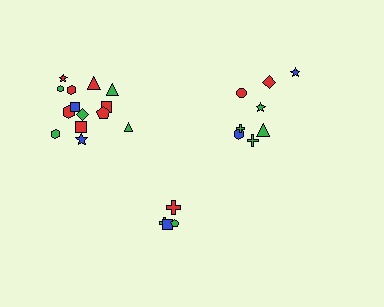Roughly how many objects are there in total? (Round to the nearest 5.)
Roughly 25 objects in total.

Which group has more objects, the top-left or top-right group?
The top-left group.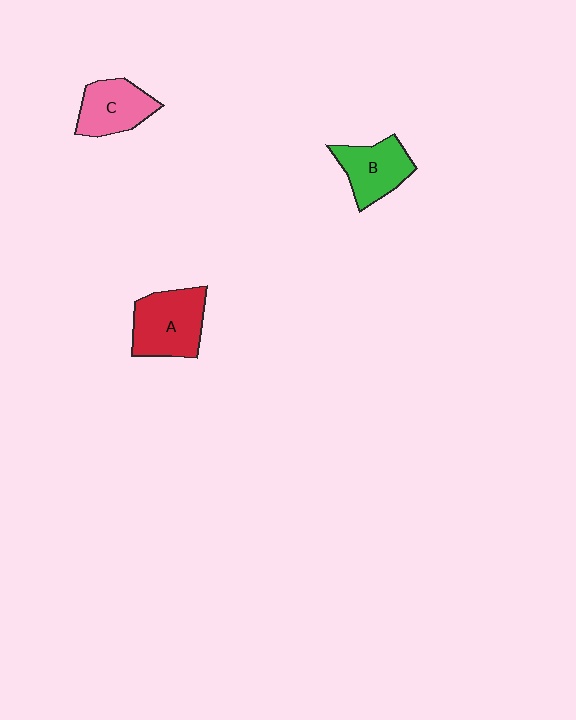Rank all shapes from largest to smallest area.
From largest to smallest: A (red), B (green), C (pink).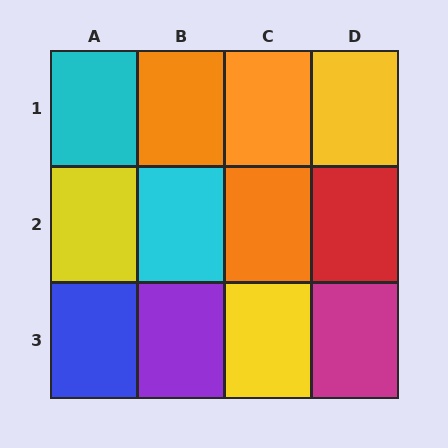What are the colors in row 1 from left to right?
Cyan, orange, orange, yellow.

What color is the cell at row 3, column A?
Blue.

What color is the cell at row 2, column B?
Cyan.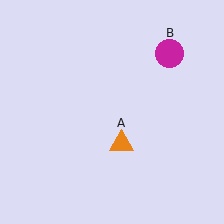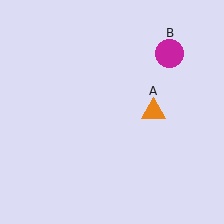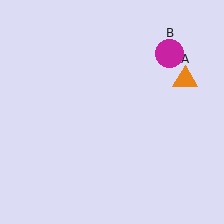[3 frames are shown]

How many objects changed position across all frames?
1 object changed position: orange triangle (object A).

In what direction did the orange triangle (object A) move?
The orange triangle (object A) moved up and to the right.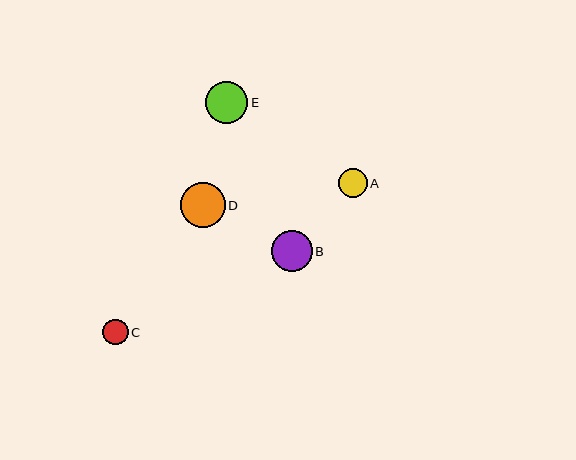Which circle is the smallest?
Circle C is the smallest with a size of approximately 25 pixels.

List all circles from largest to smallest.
From largest to smallest: D, E, B, A, C.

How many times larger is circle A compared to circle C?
Circle A is approximately 1.1 times the size of circle C.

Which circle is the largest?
Circle D is the largest with a size of approximately 45 pixels.